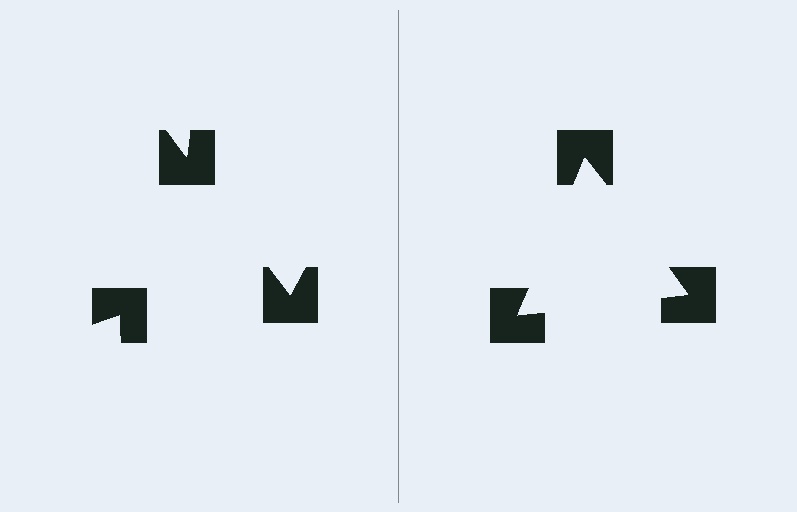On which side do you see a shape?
An illusory triangle appears on the right side. On the left side the wedge cuts are rotated, so no coherent shape forms.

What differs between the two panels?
The notched squares are positioned identically on both sides; only the wedge orientations differ. On the right they align to a triangle; on the left they are misaligned.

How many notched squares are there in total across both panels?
6 — 3 on each side.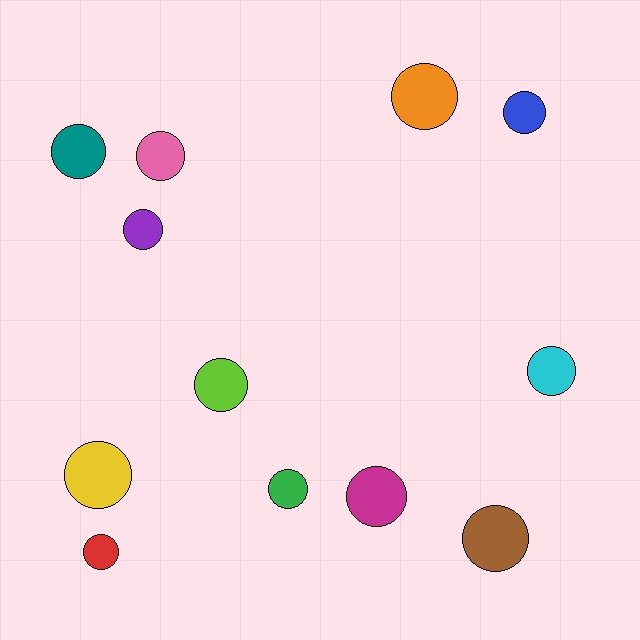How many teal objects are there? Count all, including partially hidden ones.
There is 1 teal object.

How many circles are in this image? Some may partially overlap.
There are 12 circles.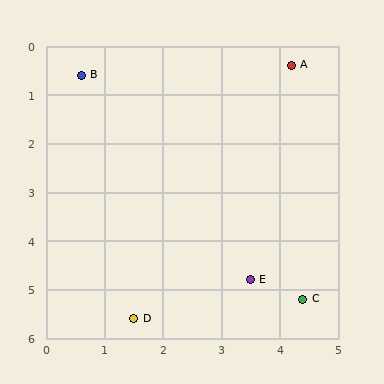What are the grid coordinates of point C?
Point C is at approximately (4.4, 5.2).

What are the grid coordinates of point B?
Point B is at approximately (0.6, 0.6).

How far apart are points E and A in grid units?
Points E and A are about 4.5 grid units apart.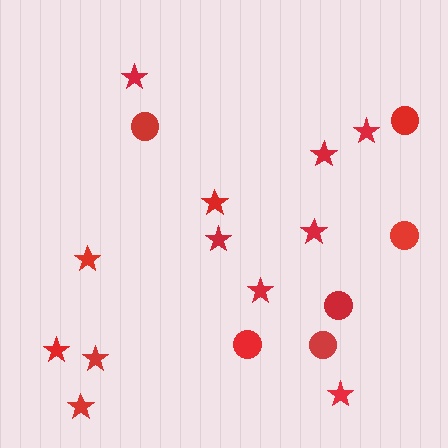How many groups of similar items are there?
There are 2 groups: one group of stars (12) and one group of circles (6).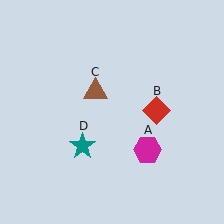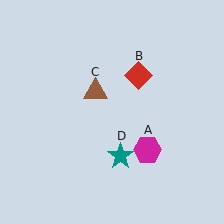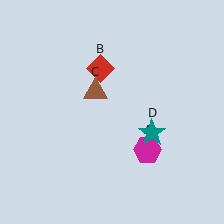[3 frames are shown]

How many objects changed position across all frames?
2 objects changed position: red diamond (object B), teal star (object D).